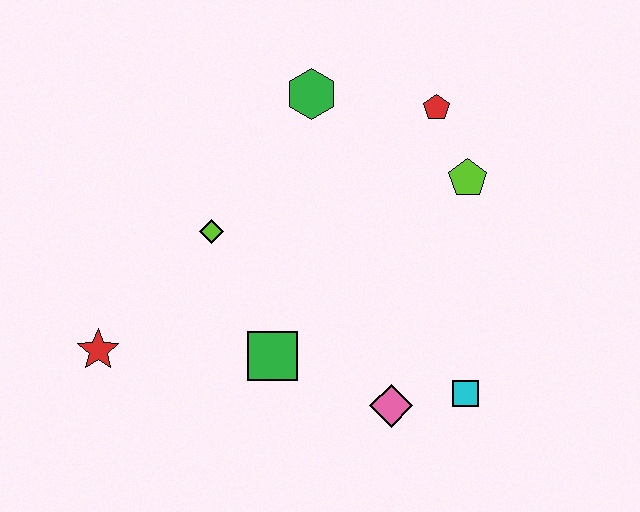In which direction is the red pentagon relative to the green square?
The red pentagon is above the green square.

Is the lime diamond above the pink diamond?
Yes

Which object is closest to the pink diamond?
The cyan square is closest to the pink diamond.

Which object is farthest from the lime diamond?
The cyan square is farthest from the lime diamond.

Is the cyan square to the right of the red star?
Yes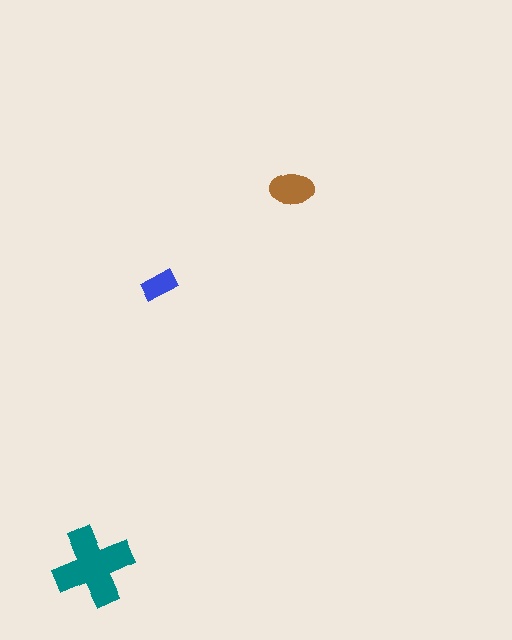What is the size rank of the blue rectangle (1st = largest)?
3rd.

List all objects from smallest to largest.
The blue rectangle, the brown ellipse, the teal cross.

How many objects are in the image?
There are 3 objects in the image.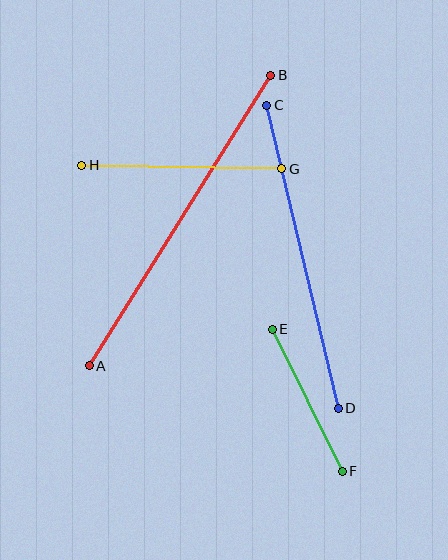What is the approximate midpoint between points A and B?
The midpoint is at approximately (180, 220) pixels.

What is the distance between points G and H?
The distance is approximately 200 pixels.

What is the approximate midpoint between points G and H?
The midpoint is at approximately (182, 167) pixels.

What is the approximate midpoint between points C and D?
The midpoint is at approximately (302, 257) pixels.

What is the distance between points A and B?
The distance is approximately 343 pixels.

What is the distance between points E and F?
The distance is approximately 158 pixels.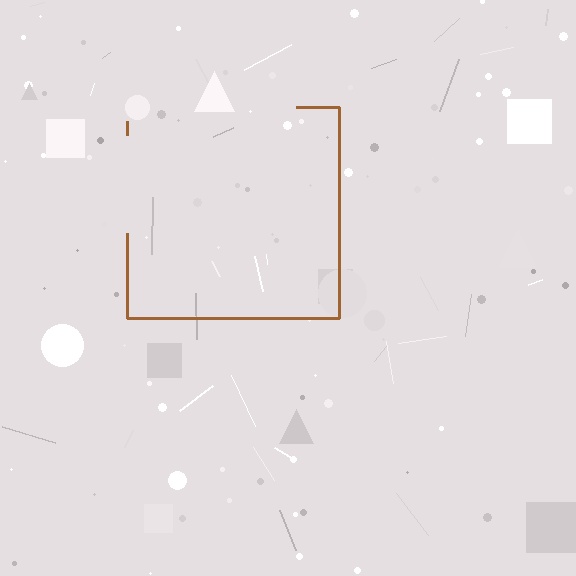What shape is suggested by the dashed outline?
The dashed outline suggests a square.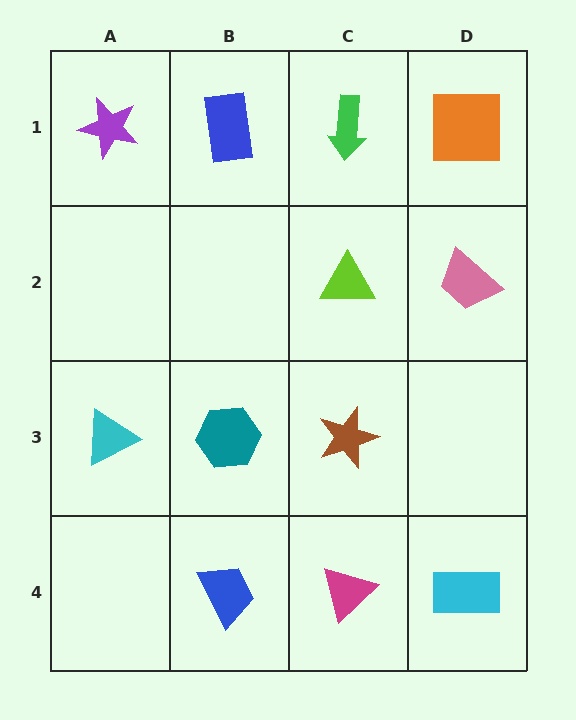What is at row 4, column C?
A magenta triangle.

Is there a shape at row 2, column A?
No, that cell is empty.